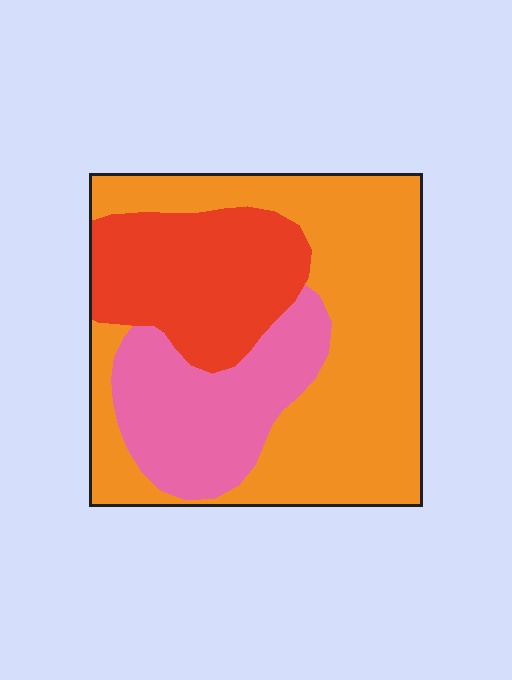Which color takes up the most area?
Orange, at roughly 55%.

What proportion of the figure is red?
Red covers around 25% of the figure.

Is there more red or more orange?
Orange.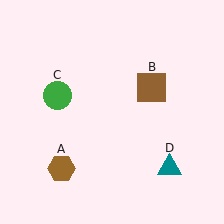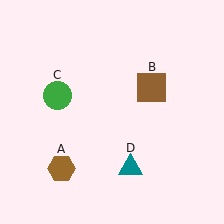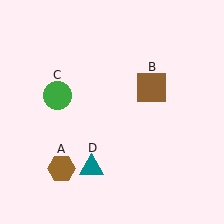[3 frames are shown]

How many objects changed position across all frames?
1 object changed position: teal triangle (object D).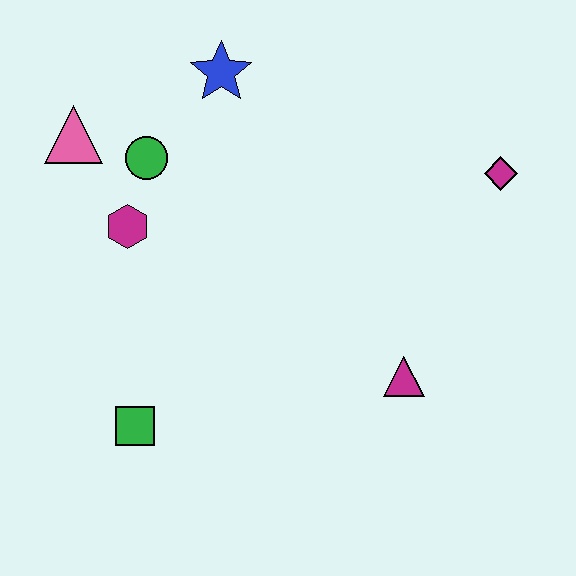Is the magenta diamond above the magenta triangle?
Yes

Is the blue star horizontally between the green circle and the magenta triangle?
Yes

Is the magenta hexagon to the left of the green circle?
Yes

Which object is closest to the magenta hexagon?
The green circle is closest to the magenta hexagon.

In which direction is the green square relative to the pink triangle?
The green square is below the pink triangle.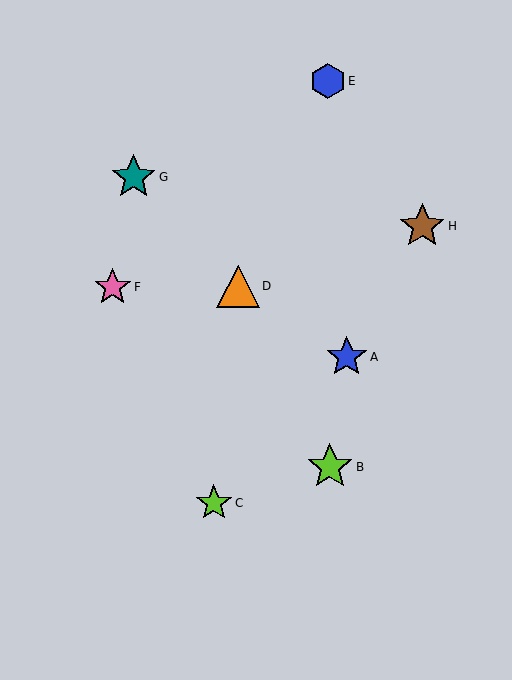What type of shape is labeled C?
Shape C is a lime star.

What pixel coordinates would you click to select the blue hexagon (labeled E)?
Click at (328, 81) to select the blue hexagon E.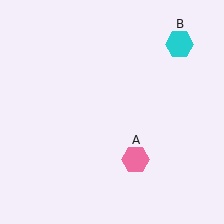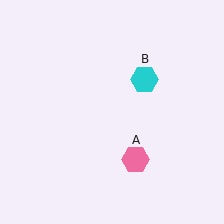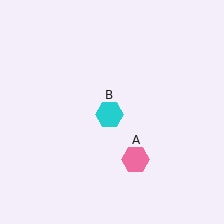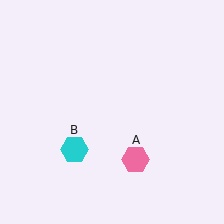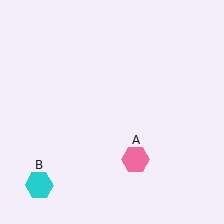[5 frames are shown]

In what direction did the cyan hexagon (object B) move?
The cyan hexagon (object B) moved down and to the left.